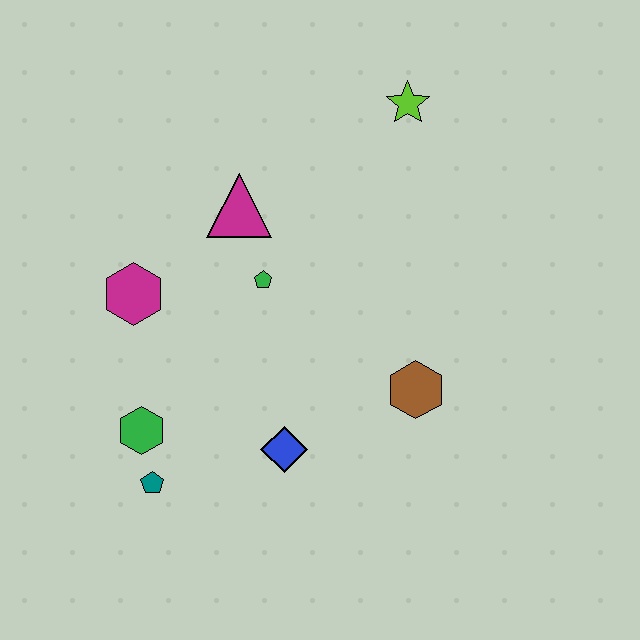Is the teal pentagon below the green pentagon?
Yes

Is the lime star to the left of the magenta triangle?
No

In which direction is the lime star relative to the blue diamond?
The lime star is above the blue diamond.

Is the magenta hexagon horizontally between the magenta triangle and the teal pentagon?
No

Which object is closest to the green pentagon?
The magenta triangle is closest to the green pentagon.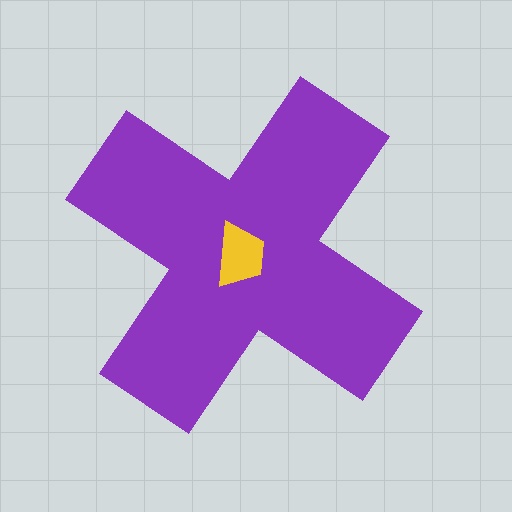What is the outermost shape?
The purple cross.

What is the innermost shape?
The yellow trapezoid.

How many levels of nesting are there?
2.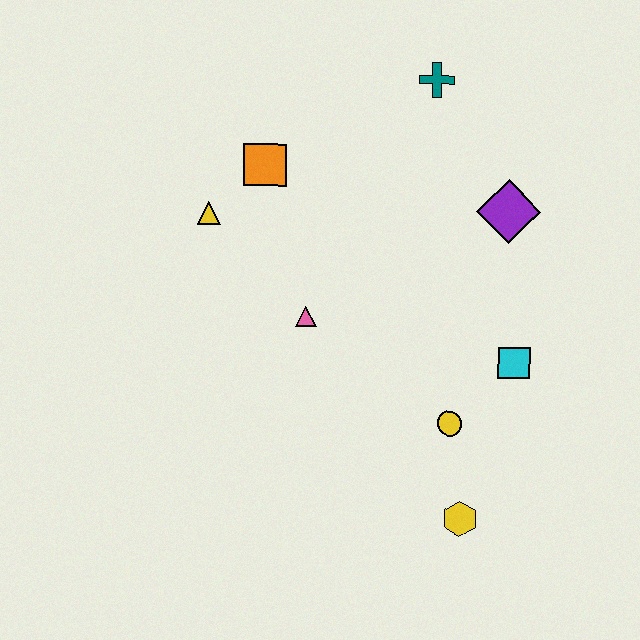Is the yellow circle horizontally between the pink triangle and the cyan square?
Yes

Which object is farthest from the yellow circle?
The teal cross is farthest from the yellow circle.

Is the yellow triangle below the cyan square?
No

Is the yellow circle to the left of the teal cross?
No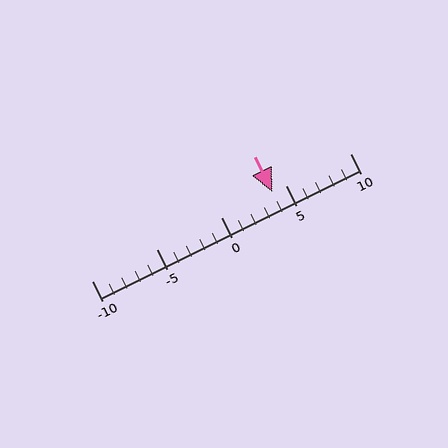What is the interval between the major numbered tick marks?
The major tick marks are spaced 5 units apart.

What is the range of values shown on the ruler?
The ruler shows values from -10 to 10.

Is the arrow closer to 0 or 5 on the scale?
The arrow is closer to 5.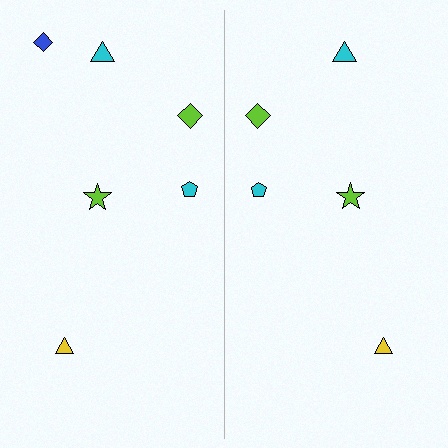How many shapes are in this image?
There are 11 shapes in this image.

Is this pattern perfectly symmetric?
No, the pattern is not perfectly symmetric. A blue diamond is missing from the right side.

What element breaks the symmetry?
A blue diamond is missing from the right side.